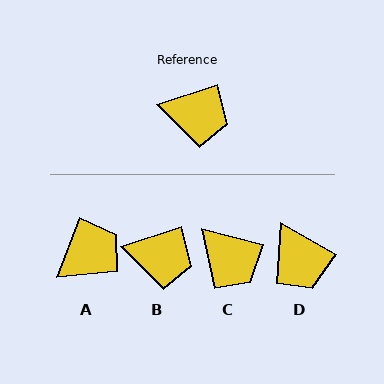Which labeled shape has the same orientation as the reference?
B.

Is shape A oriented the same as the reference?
No, it is off by about 50 degrees.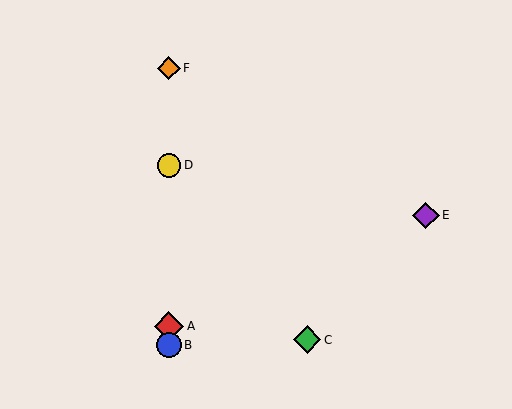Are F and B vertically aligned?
Yes, both are at x≈169.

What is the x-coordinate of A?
Object A is at x≈169.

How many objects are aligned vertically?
4 objects (A, B, D, F) are aligned vertically.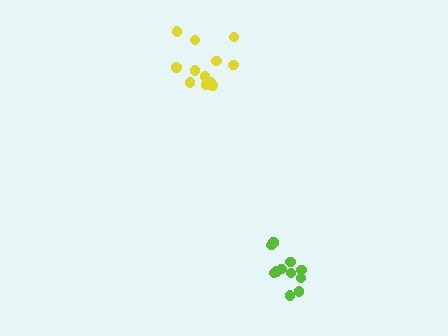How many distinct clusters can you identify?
There are 2 distinct clusters.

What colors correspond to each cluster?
The clusters are colored: yellow, lime.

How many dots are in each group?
Group 1: 12 dots, Group 2: 11 dots (23 total).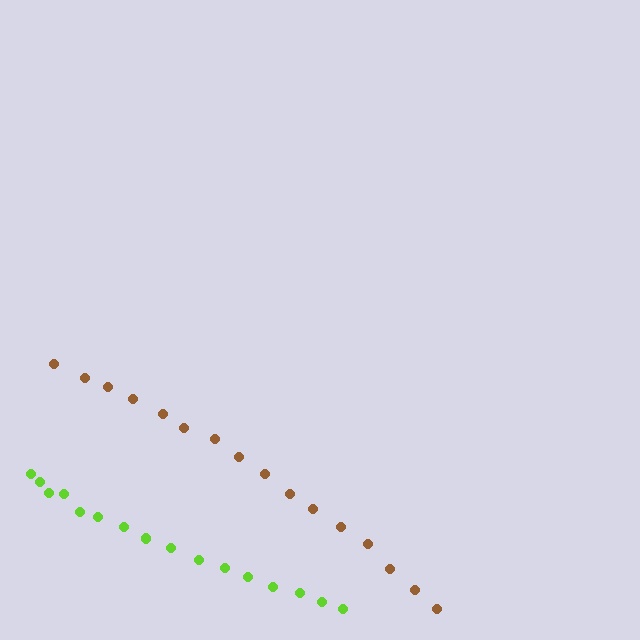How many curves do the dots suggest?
There are 2 distinct paths.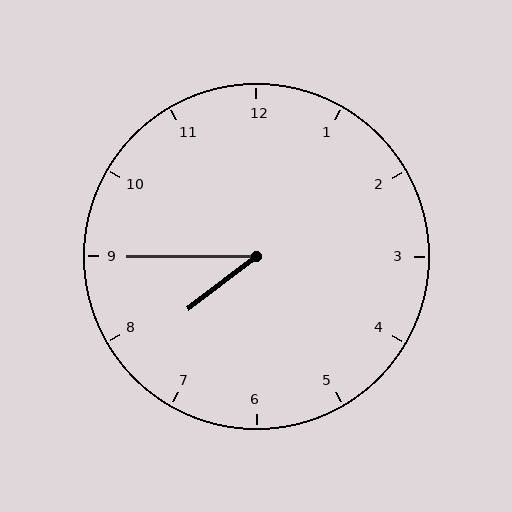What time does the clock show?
7:45.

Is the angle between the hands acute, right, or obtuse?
It is acute.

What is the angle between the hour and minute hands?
Approximately 38 degrees.